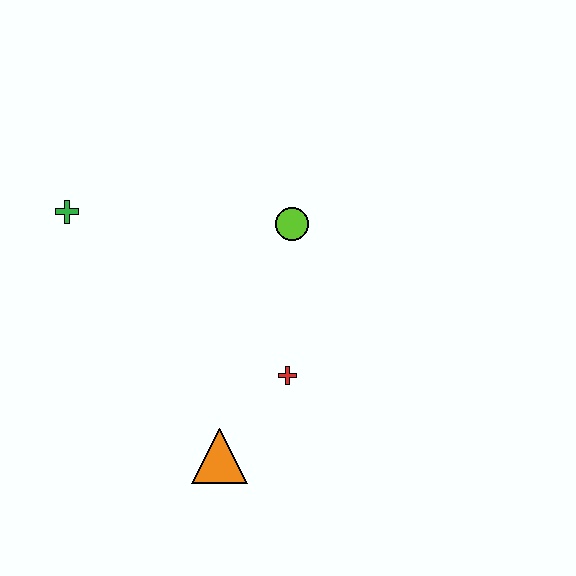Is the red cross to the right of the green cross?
Yes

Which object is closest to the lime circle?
The red cross is closest to the lime circle.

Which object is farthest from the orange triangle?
The green cross is farthest from the orange triangle.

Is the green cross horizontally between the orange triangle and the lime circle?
No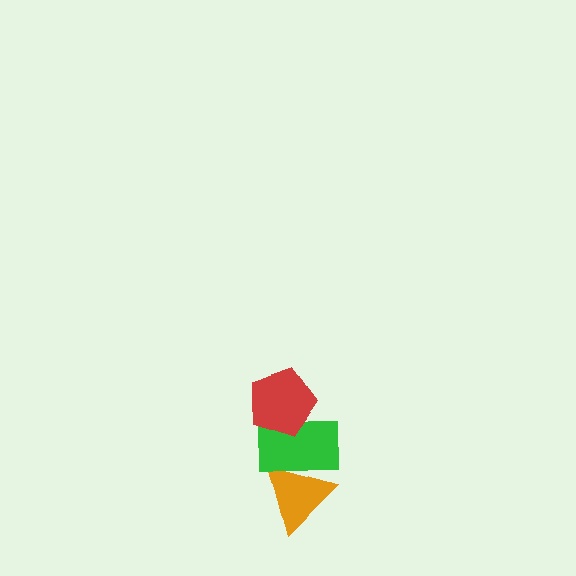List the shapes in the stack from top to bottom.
From top to bottom: the red pentagon, the green rectangle, the orange triangle.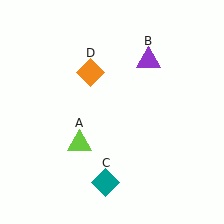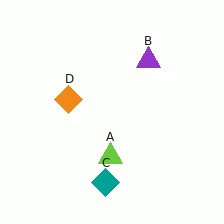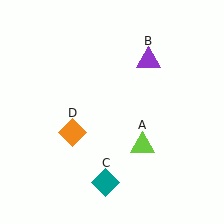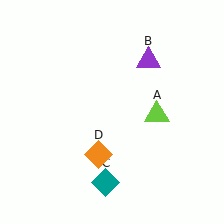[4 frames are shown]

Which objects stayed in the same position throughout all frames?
Purple triangle (object B) and teal diamond (object C) remained stationary.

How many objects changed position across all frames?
2 objects changed position: lime triangle (object A), orange diamond (object D).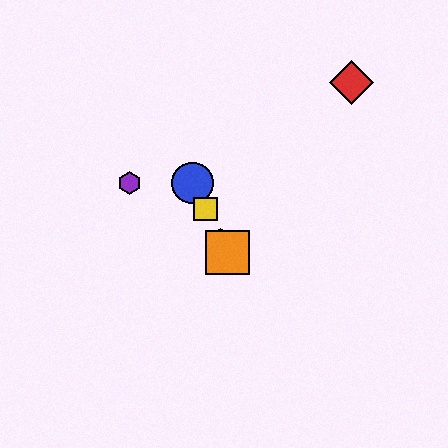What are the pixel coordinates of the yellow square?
The yellow square is at (206, 209).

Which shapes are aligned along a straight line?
The blue circle, the green hexagon, the yellow square, the orange square are aligned along a straight line.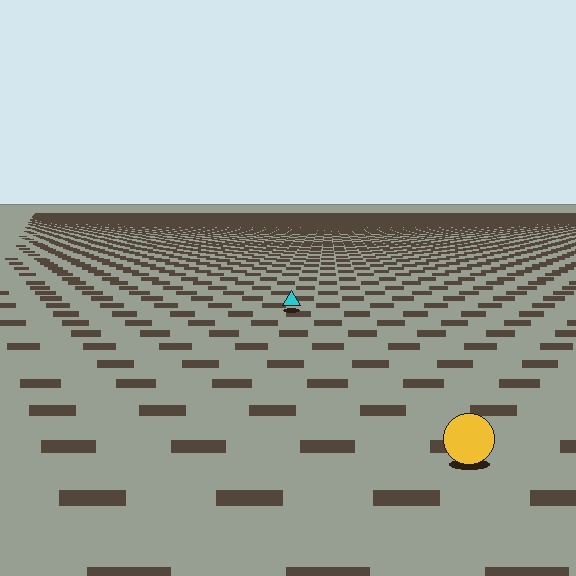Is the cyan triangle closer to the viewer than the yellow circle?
No. The yellow circle is closer — you can tell from the texture gradient: the ground texture is coarser near it.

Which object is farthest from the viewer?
The cyan triangle is farthest from the viewer. It appears smaller and the ground texture around it is denser.